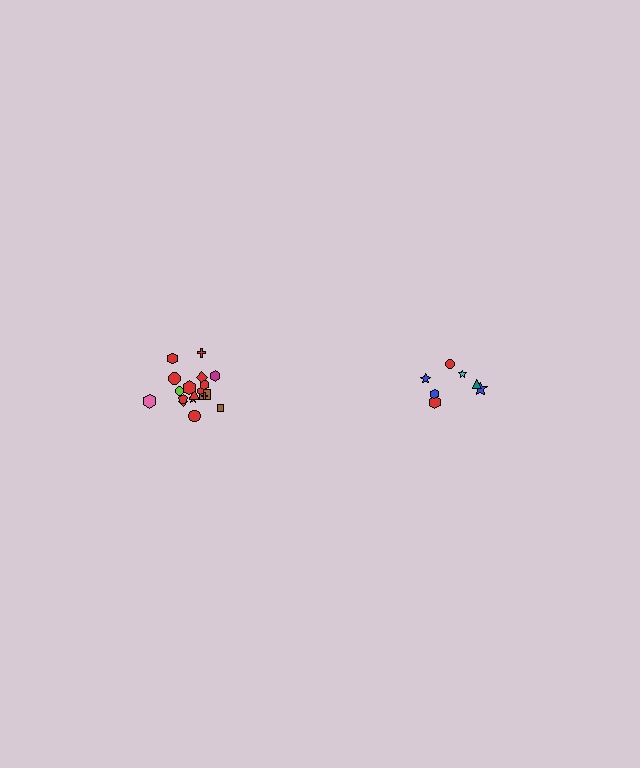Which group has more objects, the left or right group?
The left group.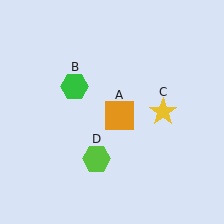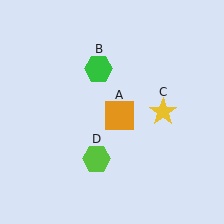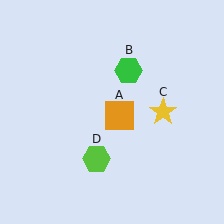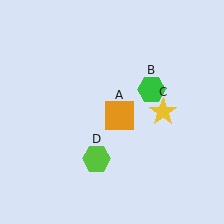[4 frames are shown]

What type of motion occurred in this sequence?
The green hexagon (object B) rotated clockwise around the center of the scene.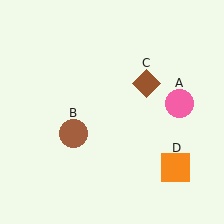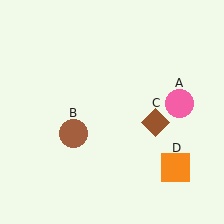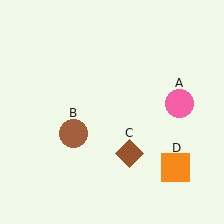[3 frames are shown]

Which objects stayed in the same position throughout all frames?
Pink circle (object A) and brown circle (object B) and orange square (object D) remained stationary.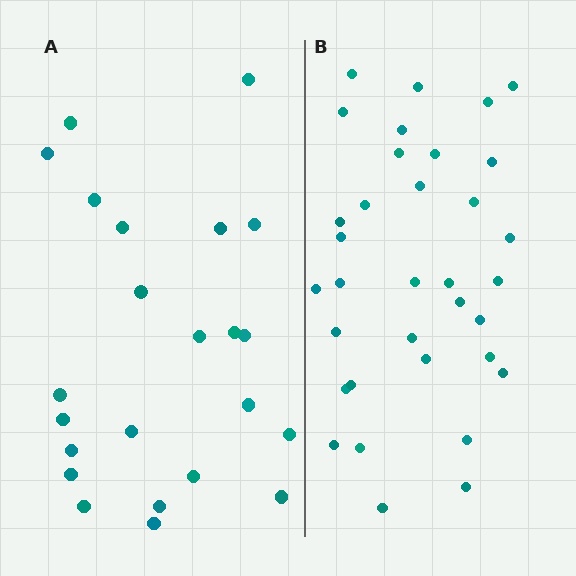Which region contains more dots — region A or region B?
Region B (the right region) has more dots.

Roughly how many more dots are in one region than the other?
Region B has roughly 12 or so more dots than region A.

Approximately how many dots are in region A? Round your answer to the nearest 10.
About 20 dots. (The exact count is 23, which rounds to 20.)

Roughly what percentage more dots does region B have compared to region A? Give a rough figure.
About 50% more.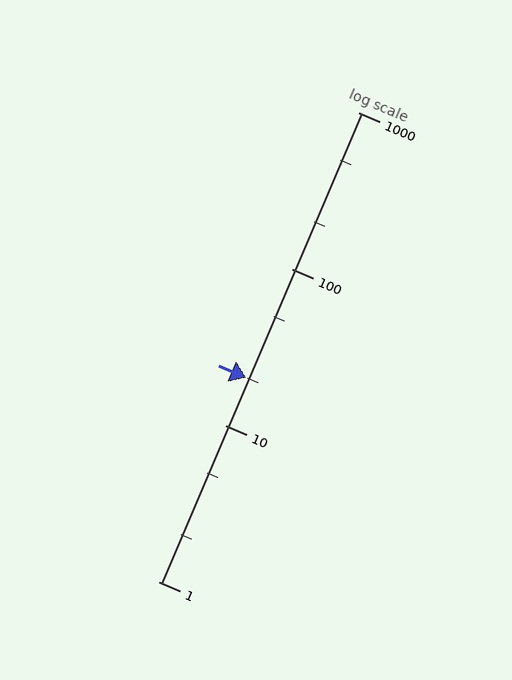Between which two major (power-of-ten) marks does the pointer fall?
The pointer is between 10 and 100.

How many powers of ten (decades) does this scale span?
The scale spans 3 decades, from 1 to 1000.